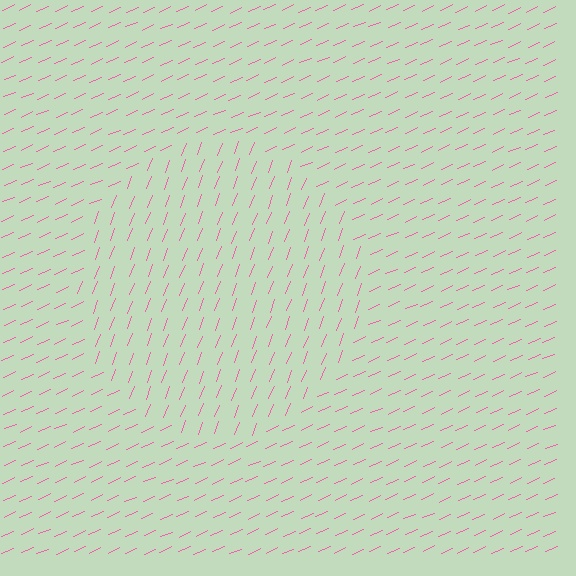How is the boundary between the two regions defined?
The boundary is defined purely by a change in line orientation (approximately 45 degrees difference). All lines are the same color and thickness.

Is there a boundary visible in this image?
Yes, there is a texture boundary formed by a change in line orientation.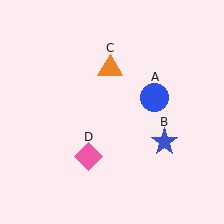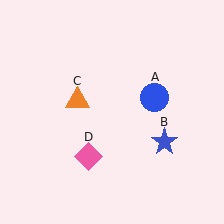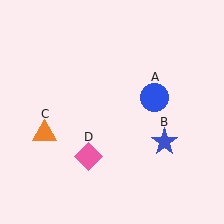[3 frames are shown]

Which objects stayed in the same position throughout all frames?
Blue circle (object A) and blue star (object B) and pink diamond (object D) remained stationary.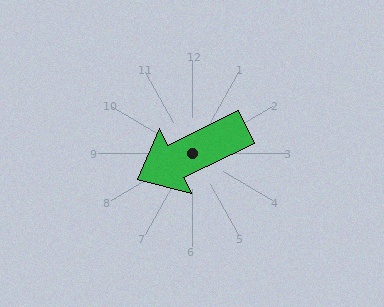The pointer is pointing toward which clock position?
Roughly 8 o'clock.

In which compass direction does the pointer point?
Southwest.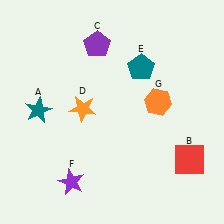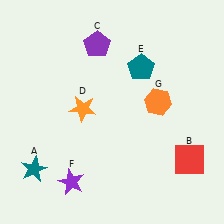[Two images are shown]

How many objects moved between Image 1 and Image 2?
1 object moved between the two images.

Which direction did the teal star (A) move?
The teal star (A) moved down.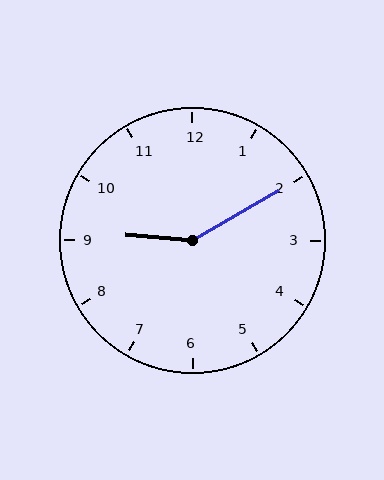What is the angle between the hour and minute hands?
Approximately 145 degrees.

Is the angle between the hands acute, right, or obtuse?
It is obtuse.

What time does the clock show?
9:10.